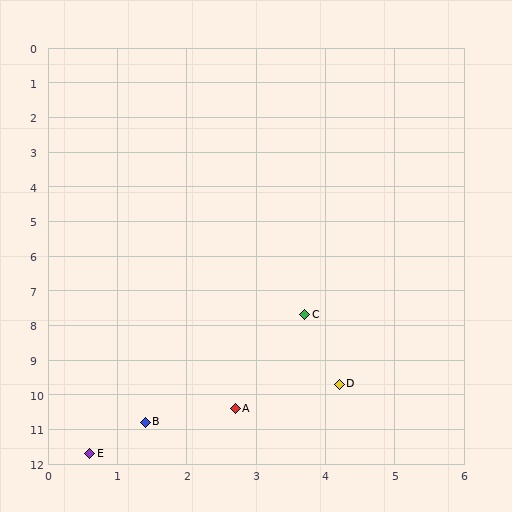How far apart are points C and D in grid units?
Points C and D are about 2.1 grid units apart.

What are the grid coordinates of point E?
Point E is at approximately (0.6, 11.7).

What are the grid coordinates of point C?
Point C is at approximately (3.7, 7.7).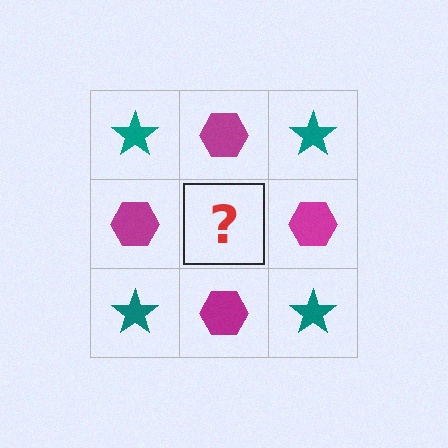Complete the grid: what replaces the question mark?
The question mark should be replaced with a teal star.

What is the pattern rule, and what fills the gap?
The rule is that it alternates teal star and magenta hexagon in a checkerboard pattern. The gap should be filled with a teal star.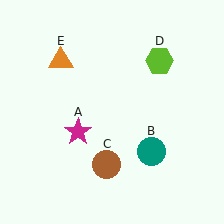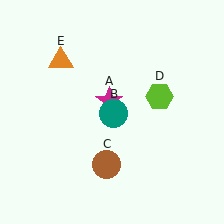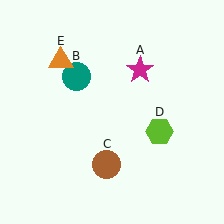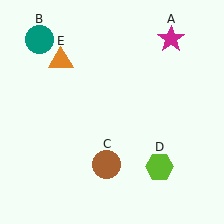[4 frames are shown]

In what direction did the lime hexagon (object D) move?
The lime hexagon (object D) moved down.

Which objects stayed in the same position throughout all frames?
Brown circle (object C) and orange triangle (object E) remained stationary.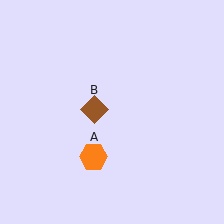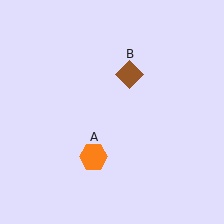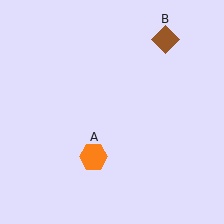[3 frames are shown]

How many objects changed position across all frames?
1 object changed position: brown diamond (object B).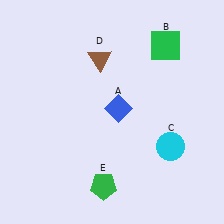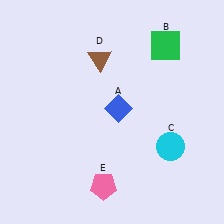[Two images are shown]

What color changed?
The pentagon (E) changed from green in Image 1 to pink in Image 2.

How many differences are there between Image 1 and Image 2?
There is 1 difference between the two images.